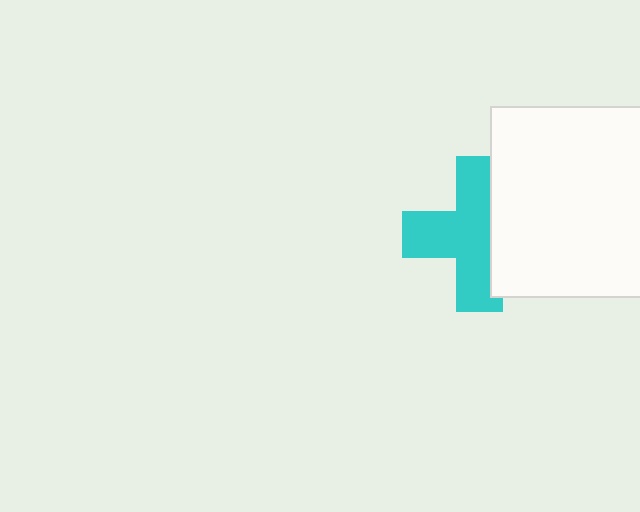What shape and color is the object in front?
The object in front is a white square.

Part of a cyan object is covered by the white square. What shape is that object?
It is a cross.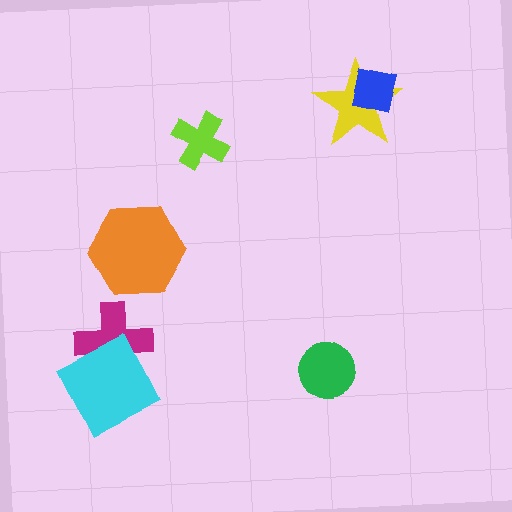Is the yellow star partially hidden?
Yes, it is partially covered by another shape.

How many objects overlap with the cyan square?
1 object overlaps with the cyan square.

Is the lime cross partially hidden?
No, no other shape covers it.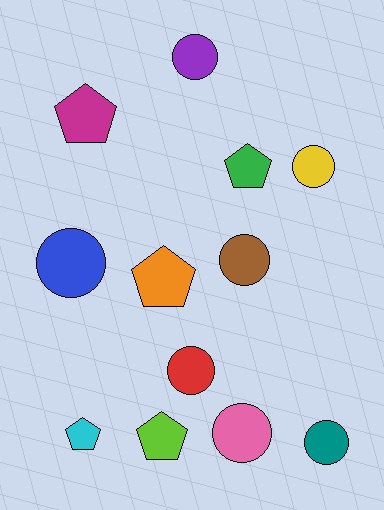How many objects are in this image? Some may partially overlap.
There are 12 objects.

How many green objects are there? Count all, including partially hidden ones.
There is 1 green object.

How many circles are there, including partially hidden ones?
There are 7 circles.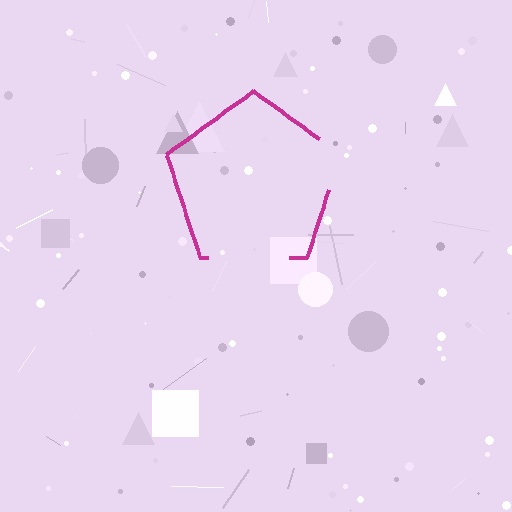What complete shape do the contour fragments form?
The contour fragments form a pentagon.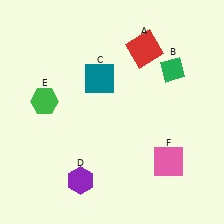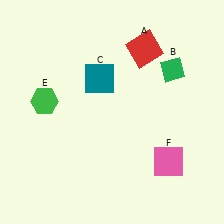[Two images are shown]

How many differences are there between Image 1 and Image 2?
There is 1 difference between the two images.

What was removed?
The purple hexagon (D) was removed in Image 2.